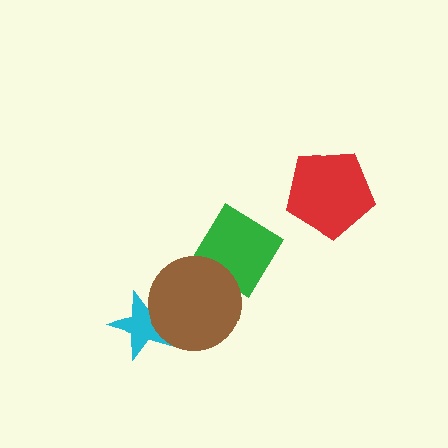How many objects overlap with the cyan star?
1 object overlaps with the cyan star.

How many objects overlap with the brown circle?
2 objects overlap with the brown circle.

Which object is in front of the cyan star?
The brown circle is in front of the cyan star.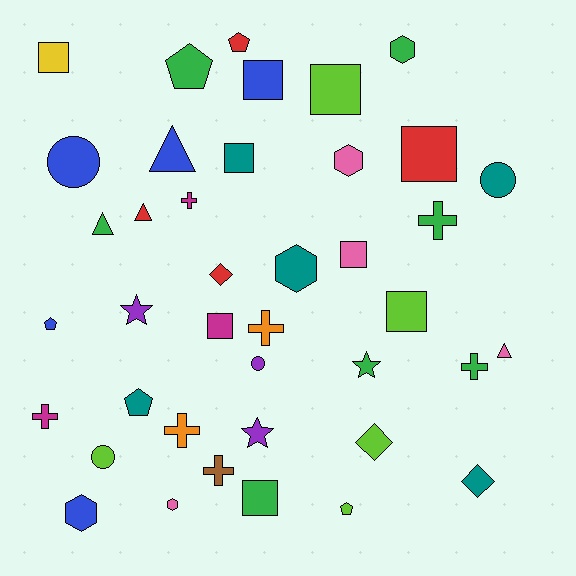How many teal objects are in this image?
There are 5 teal objects.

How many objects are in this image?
There are 40 objects.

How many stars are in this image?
There are 3 stars.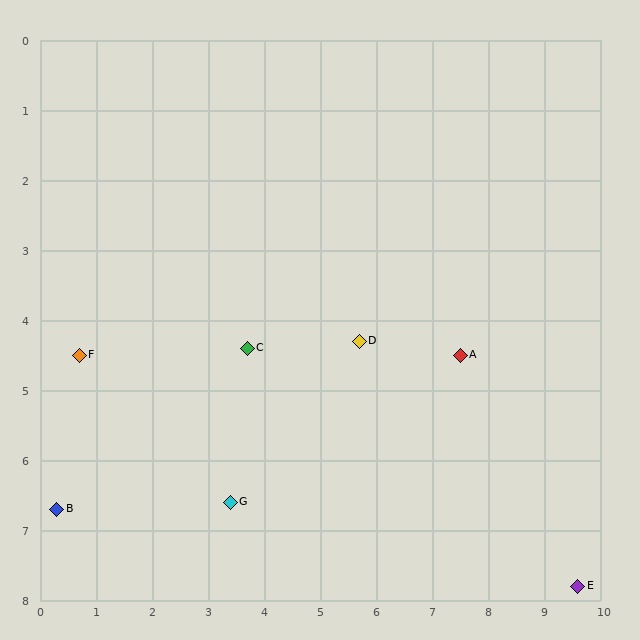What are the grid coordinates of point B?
Point B is at approximately (0.3, 6.7).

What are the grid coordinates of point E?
Point E is at approximately (9.6, 7.8).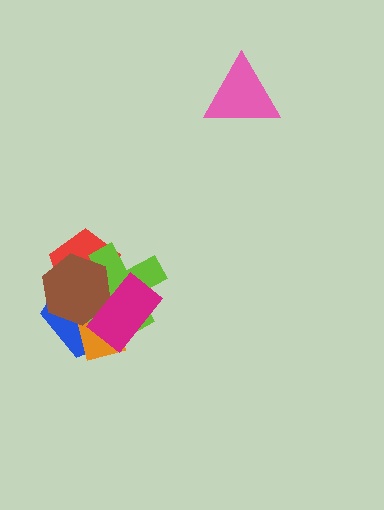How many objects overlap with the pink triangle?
0 objects overlap with the pink triangle.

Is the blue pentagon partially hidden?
Yes, it is partially covered by another shape.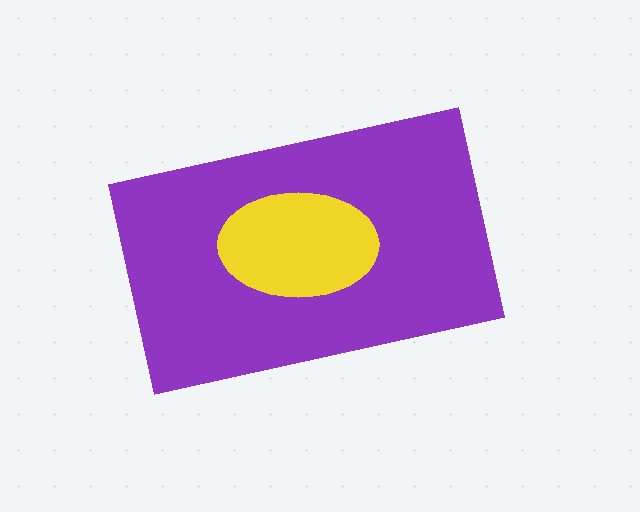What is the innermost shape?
The yellow ellipse.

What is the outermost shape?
The purple rectangle.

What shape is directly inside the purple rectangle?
The yellow ellipse.